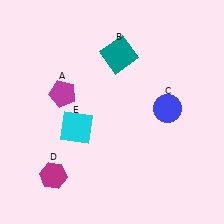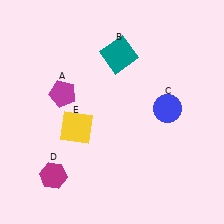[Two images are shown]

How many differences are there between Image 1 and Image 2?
There is 1 difference between the two images.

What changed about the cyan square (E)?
In Image 1, E is cyan. In Image 2, it changed to yellow.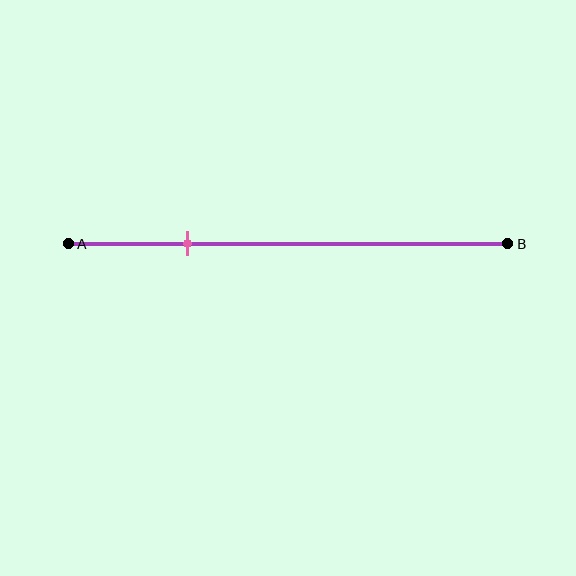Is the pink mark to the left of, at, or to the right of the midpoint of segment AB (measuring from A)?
The pink mark is to the left of the midpoint of segment AB.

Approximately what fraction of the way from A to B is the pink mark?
The pink mark is approximately 25% of the way from A to B.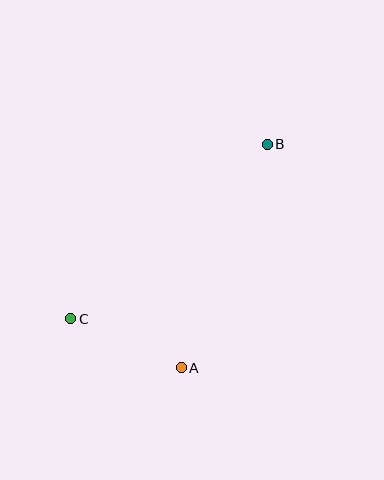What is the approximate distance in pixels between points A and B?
The distance between A and B is approximately 239 pixels.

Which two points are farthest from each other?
Points B and C are farthest from each other.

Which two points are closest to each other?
Points A and C are closest to each other.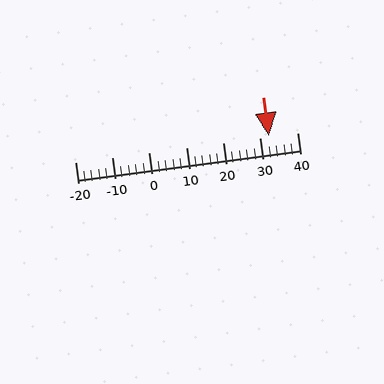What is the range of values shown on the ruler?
The ruler shows values from -20 to 40.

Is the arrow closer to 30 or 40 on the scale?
The arrow is closer to 30.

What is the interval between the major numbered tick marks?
The major tick marks are spaced 10 units apart.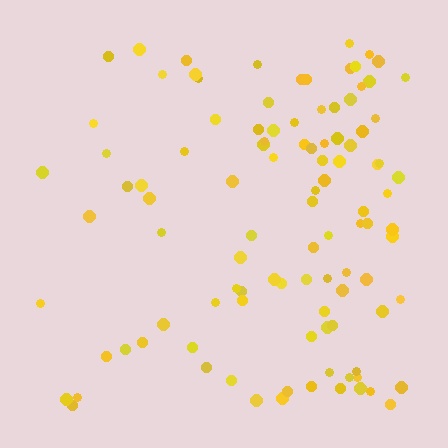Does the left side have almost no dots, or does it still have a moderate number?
Still a moderate number, just noticeably fewer than the right.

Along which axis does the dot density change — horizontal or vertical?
Horizontal.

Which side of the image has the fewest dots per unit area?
The left.